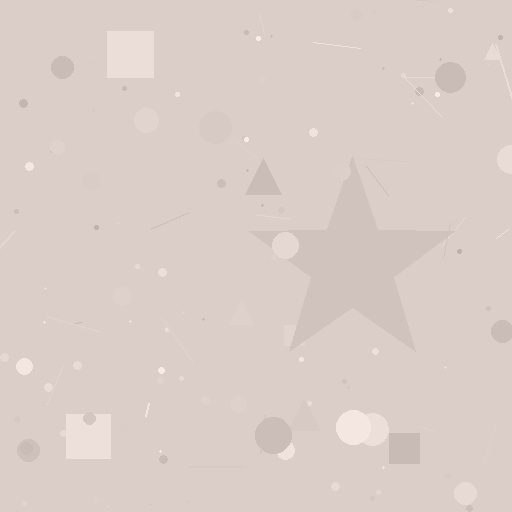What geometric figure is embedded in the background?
A star is embedded in the background.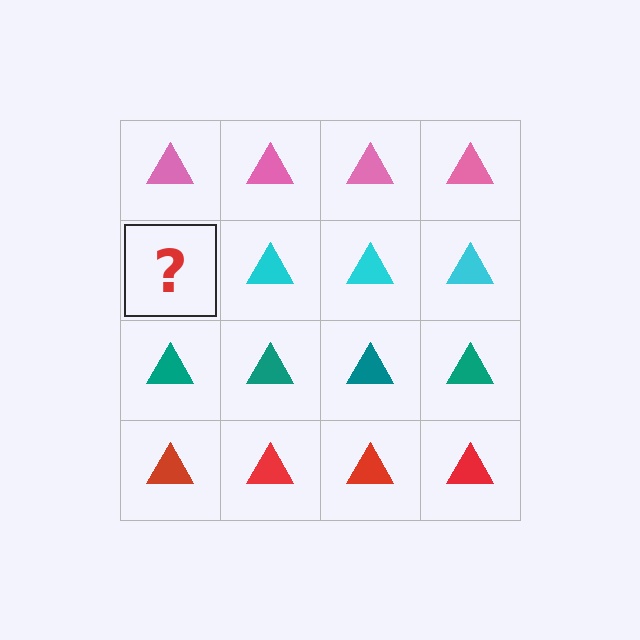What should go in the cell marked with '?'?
The missing cell should contain a cyan triangle.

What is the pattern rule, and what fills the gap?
The rule is that each row has a consistent color. The gap should be filled with a cyan triangle.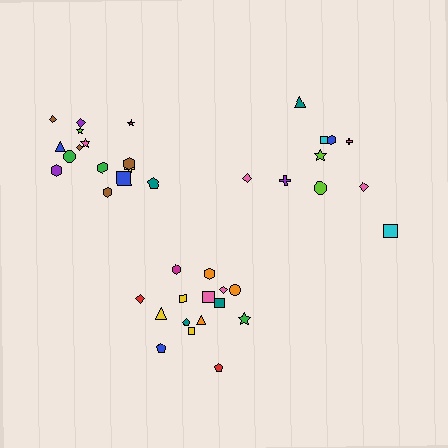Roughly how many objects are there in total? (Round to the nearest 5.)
Roughly 40 objects in total.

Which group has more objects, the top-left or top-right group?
The top-left group.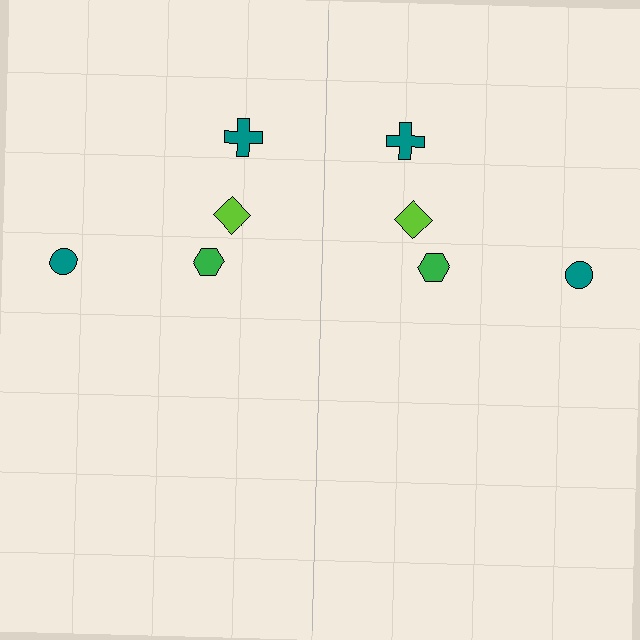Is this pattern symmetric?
Yes, this pattern has bilateral (reflection) symmetry.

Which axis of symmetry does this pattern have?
The pattern has a vertical axis of symmetry running through the center of the image.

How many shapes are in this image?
There are 8 shapes in this image.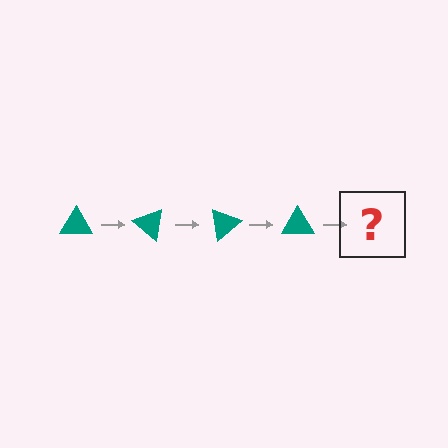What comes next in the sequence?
The next element should be a teal triangle rotated 160 degrees.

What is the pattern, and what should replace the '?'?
The pattern is that the triangle rotates 40 degrees each step. The '?' should be a teal triangle rotated 160 degrees.